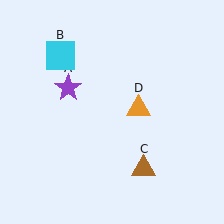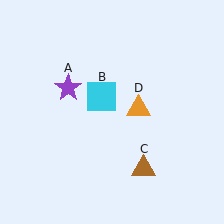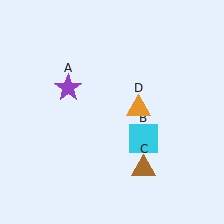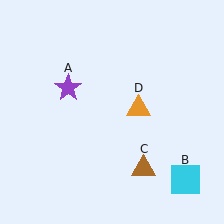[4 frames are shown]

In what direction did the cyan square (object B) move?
The cyan square (object B) moved down and to the right.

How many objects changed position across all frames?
1 object changed position: cyan square (object B).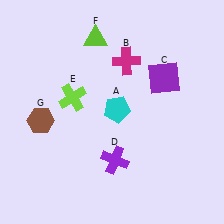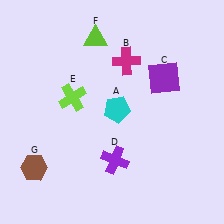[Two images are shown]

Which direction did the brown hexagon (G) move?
The brown hexagon (G) moved down.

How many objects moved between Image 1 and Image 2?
1 object moved between the two images.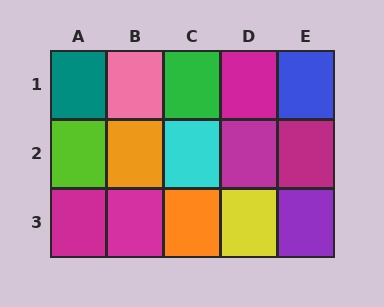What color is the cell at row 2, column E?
Magenta.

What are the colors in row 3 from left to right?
Magenta, magenta, orange, yellow, purple.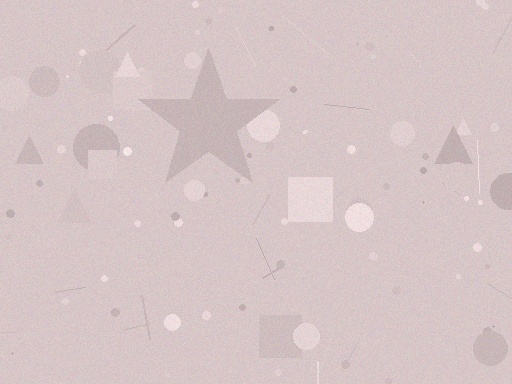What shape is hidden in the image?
A star is hidden in the image.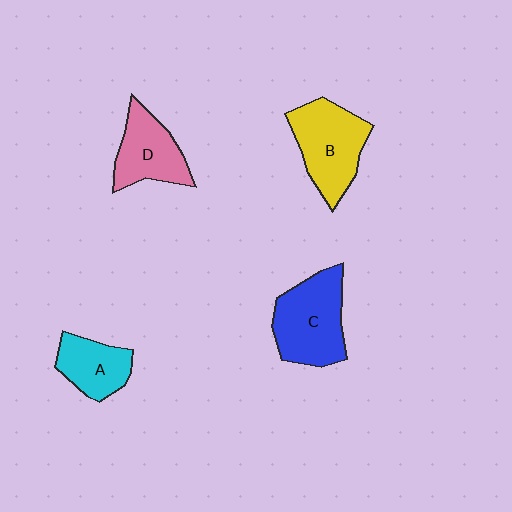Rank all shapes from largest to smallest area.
From largest to smallest: C (blue), B (yellow), D (pink), A (cyan).